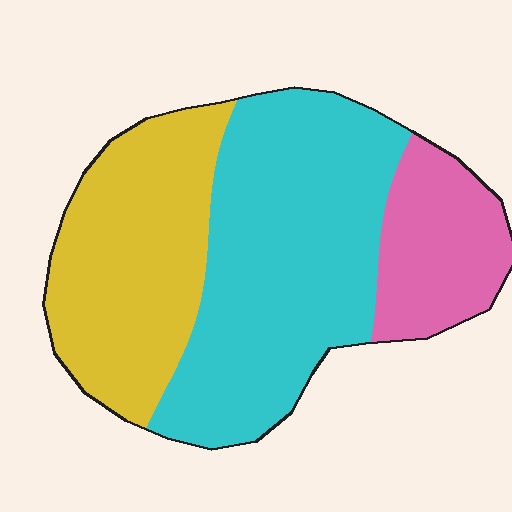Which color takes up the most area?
Cyan, at roughly 50%.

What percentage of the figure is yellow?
Yellow covers 34% of the figure.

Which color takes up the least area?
Pink, at roughly 20%.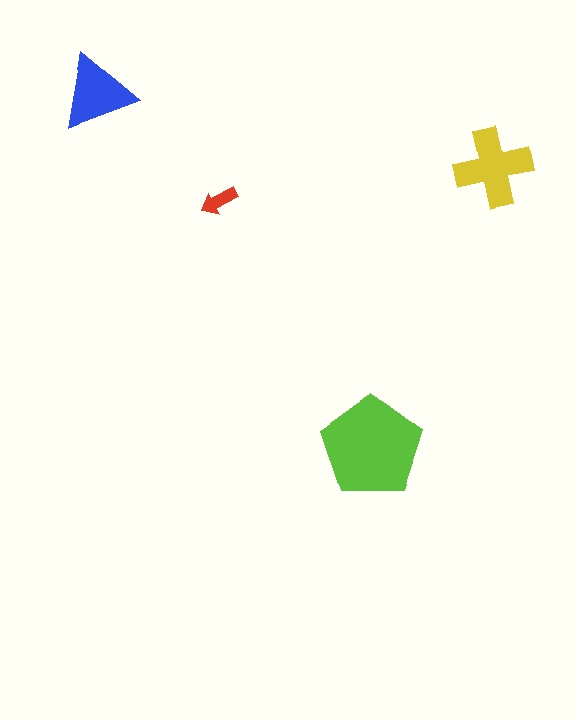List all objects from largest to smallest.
The lime pentagon, the yellow cross, the blue triangle, the red arrow.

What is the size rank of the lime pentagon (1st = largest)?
1st.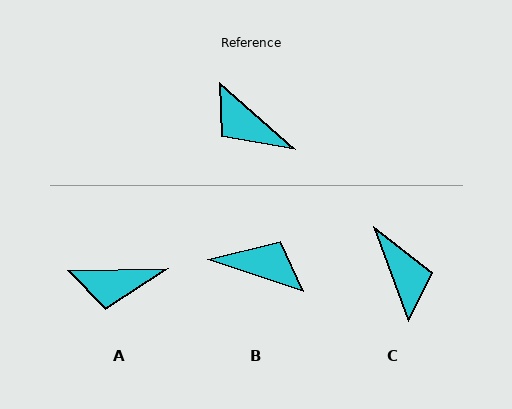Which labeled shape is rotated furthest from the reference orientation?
B, about 157 degrees away.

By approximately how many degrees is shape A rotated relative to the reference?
Approximately 42 degrees counter-clockwise.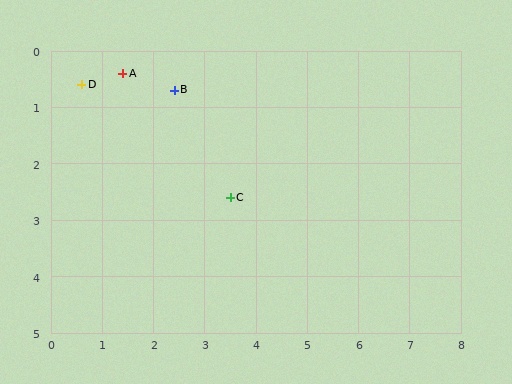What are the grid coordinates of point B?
Point B is at approximately (2.4, 0.7).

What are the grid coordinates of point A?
Point A is at approximately (1.4, 0.4).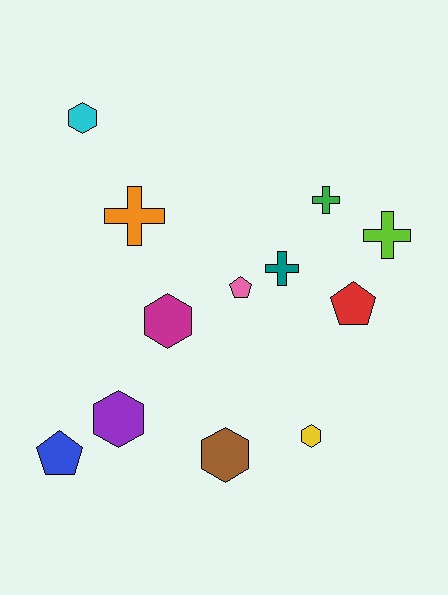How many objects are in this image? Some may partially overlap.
There are 12 objects.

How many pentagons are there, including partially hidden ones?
There are 3 pentagons.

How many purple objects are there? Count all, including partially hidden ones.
There is 1 purple object.